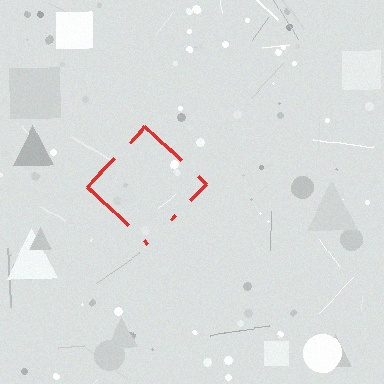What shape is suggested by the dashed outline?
The dashed outline suggests a diamond.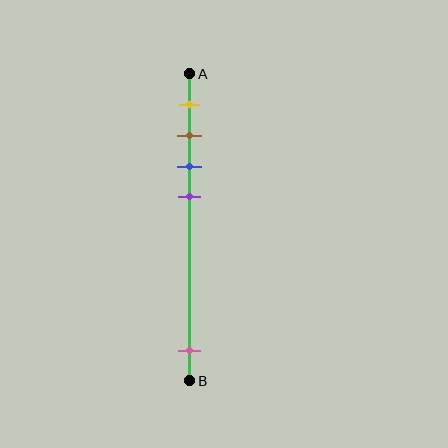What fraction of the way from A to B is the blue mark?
The blue mark is approximately 30% (0.3) of the way from A to B.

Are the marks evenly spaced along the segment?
No, the marks are not evenly spaced.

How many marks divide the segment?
There are 5 marks dividing the segment.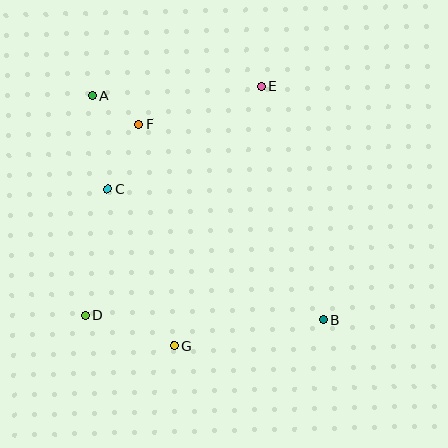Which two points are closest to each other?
Points A and F are closest to each other.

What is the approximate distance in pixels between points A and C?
The distance between A and C is approximately 95 pixels.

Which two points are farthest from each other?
Points A and B are farthest from each other.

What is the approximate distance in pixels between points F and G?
The distance between F and G is approximately 224 pixels.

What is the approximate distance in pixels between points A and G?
The distance between A and G is approximately 263 pixels.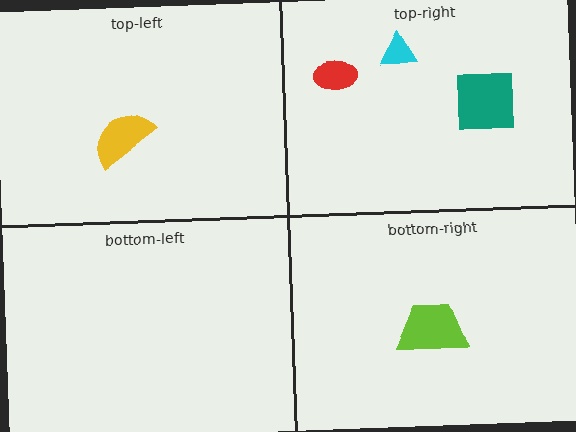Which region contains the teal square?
The top-right region.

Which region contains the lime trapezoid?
The bottom-right region.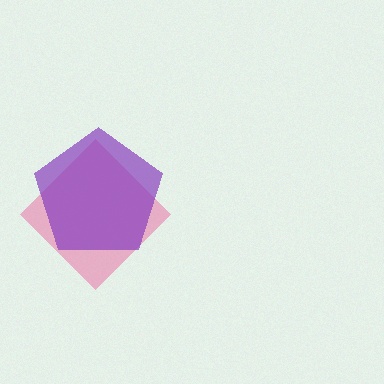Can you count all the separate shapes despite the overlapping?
Yes, there are 2 separate shapes.